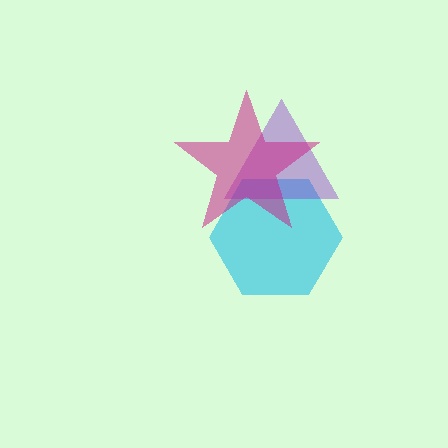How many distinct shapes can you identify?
There are 3 distinct shapes: a cyan hexagon, a purple triangle, a magenta star.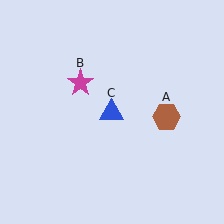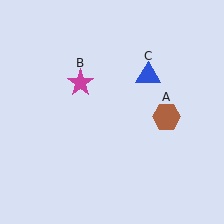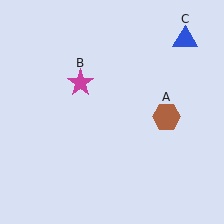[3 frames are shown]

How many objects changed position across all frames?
1 object changed position: blue triangle (object C).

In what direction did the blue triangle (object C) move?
The blue triangle (object C) moved up and to the right.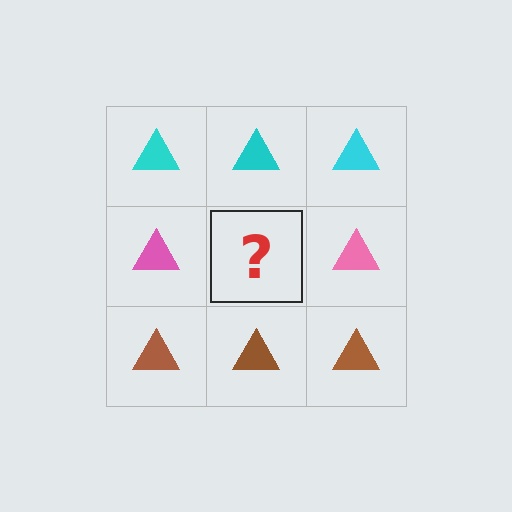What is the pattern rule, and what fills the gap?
The rule is that each row has a consistent color. The gap should be filled with a pink triangle.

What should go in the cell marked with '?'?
The missing cell should contain a pink triangle.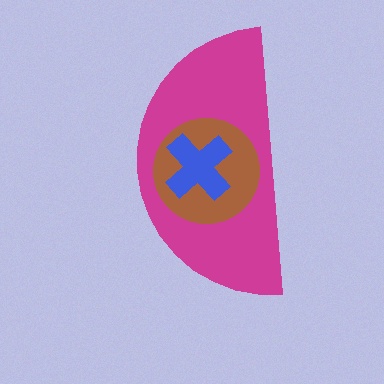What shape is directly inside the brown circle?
The blue cross.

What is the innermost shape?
The blue cross.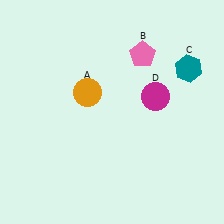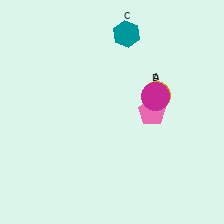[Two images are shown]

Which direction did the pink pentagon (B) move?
The pink pentagon (B) moved down.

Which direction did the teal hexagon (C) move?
The teal hexagon (C) moved left.